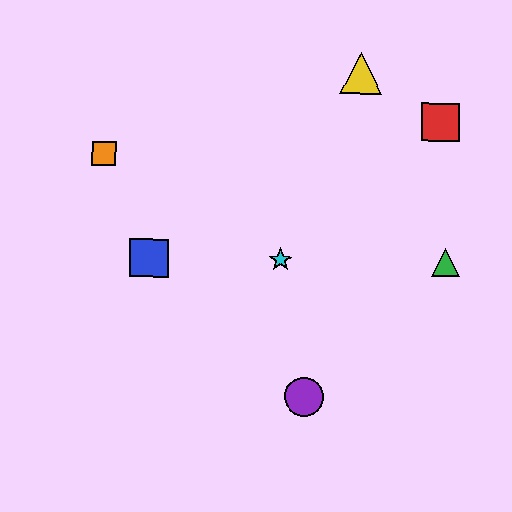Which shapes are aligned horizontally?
The blue square, the green triangle, the cyan star are aligned horizontally.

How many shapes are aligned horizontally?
3 shapes (the blue square, the green triangle, the cyan star) are aligned horizontally.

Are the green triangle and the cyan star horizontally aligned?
Yes, both are at y≈262.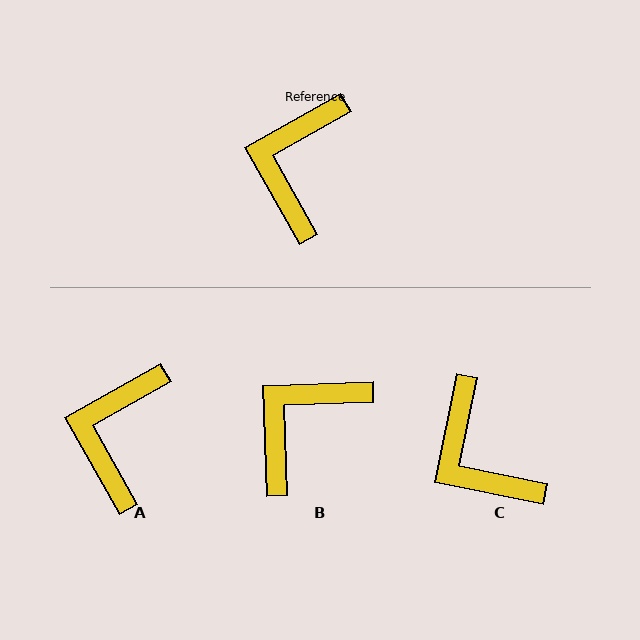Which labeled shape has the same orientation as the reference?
A.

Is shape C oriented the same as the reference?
No, it is off by about 49 degrees.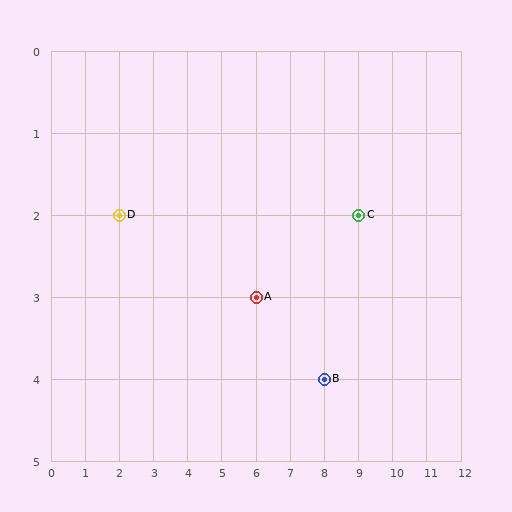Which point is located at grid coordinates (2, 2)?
Point D is at (2, 2).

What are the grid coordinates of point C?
Point C is at grid coordinates (9, 2).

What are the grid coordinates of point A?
Point A is at grid coordinates (6, 3).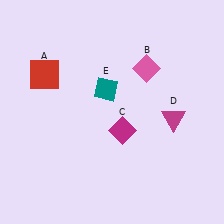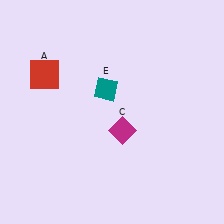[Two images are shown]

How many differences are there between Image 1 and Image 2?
There are 2 differences between the two images.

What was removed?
The magenta triangle (D), the pink diamond (B) were removed in Image 2.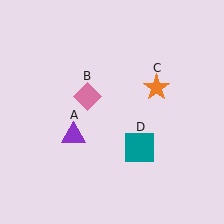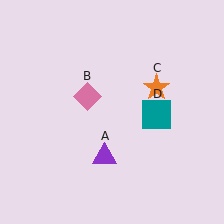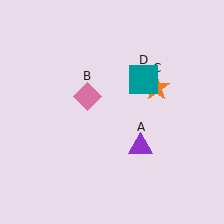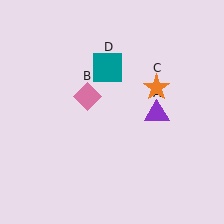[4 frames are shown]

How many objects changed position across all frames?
2 objects changed position: purple triangle (object A), teal square (object D).